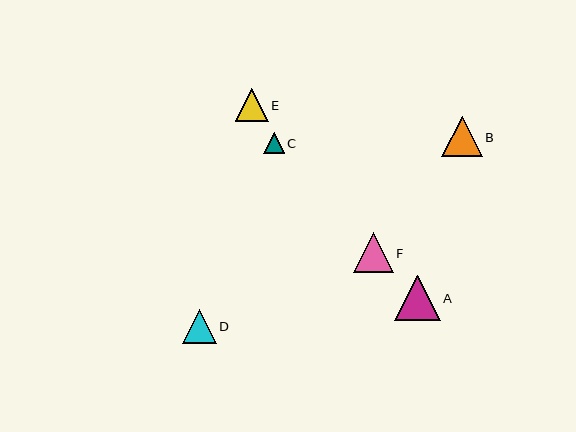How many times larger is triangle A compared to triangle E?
Triangle A is approximately 1.4 times the size of triangle E.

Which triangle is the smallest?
Triangle C is the smallest with a size of approximately 20 pixels.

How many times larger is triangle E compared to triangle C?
Triangle E is approximately 1.6 times the size of triangle C.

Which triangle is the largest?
Triangle A is the largest with a size of approximately 45 pixels.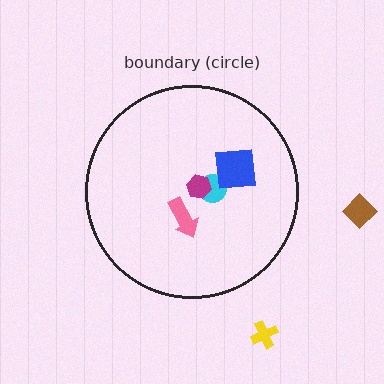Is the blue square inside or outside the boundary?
Inside.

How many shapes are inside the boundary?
4 inside, 2 outside.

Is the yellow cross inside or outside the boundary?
Outside.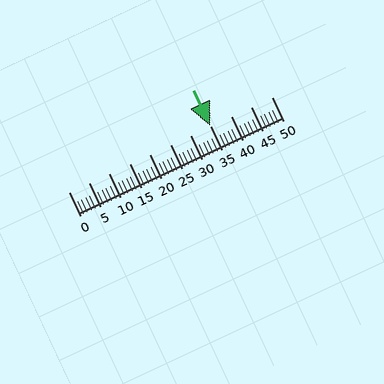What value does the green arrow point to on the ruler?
The green arrow points to approximately 35.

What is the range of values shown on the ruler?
The ruler shows values from 0 to 50.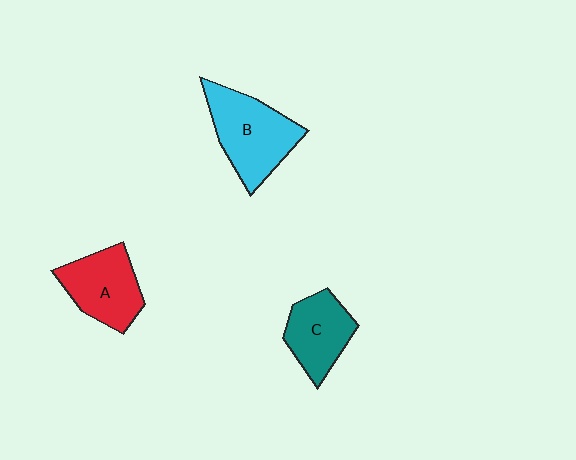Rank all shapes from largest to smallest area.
From largest to smallest: B (cyan), A (red), C (teal).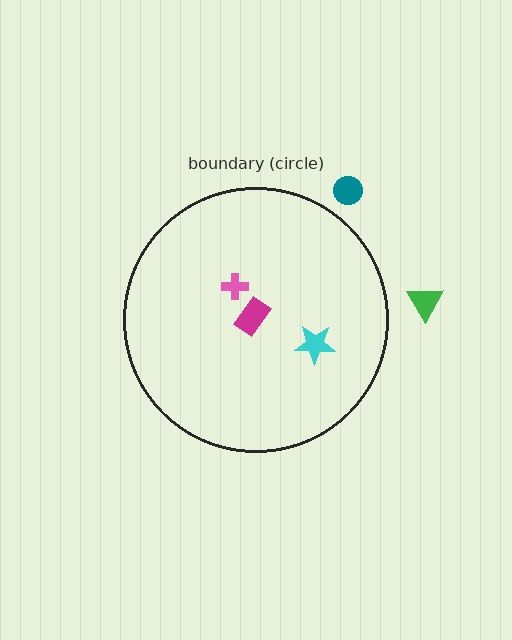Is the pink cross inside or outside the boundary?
Inside.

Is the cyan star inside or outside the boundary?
Inside.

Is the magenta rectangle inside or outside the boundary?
Inside.